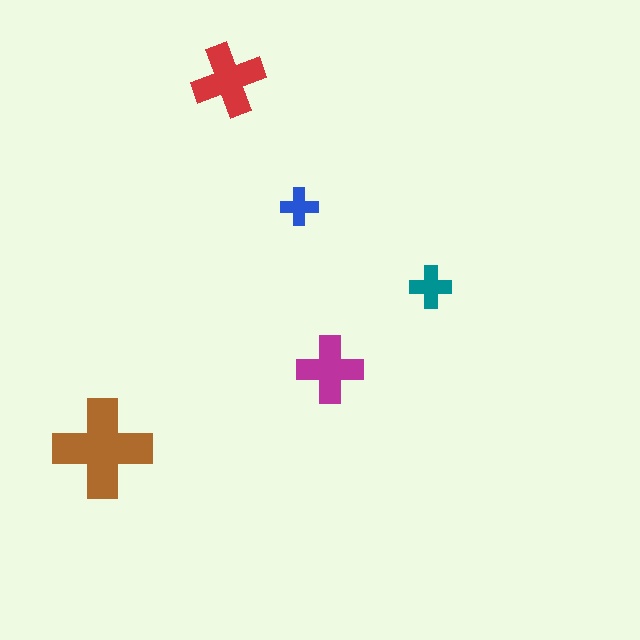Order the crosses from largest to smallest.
the brown one, the red one, the magenta one, the teal one, the blue one.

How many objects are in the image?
There are 5 objects in the image.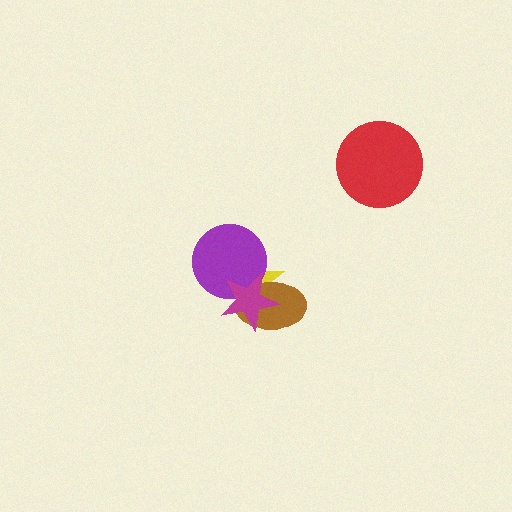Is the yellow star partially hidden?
Yes, it is partially covered by another shape.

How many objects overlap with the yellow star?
3 objects overlap with the yellow star.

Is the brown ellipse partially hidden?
Yes, it is partially covered by another shape.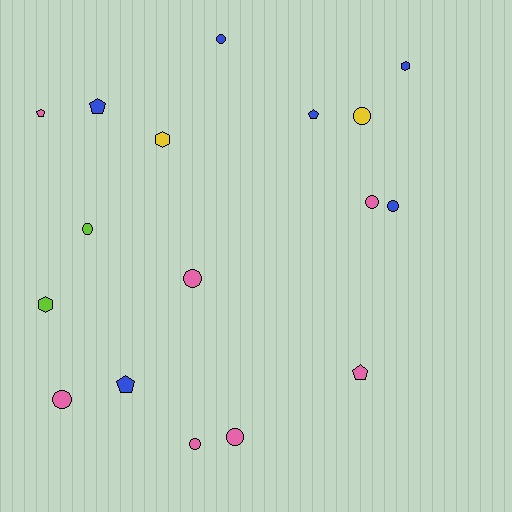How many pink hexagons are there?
There are no pink hexagons.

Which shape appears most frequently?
Circle, with 9 objects.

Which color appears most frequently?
Pink, with 7 objects.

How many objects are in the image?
There are 17 objects.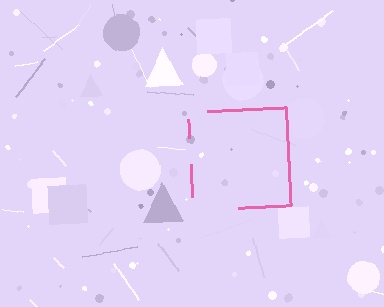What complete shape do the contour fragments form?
The contour fragments form a square.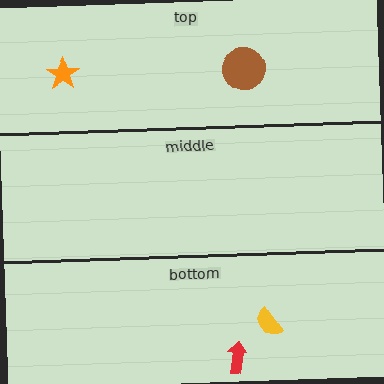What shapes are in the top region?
The orange star, the brown circle.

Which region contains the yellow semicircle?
The bottom region.